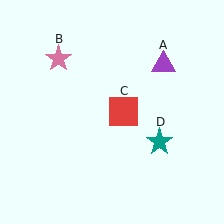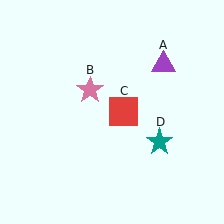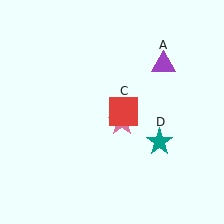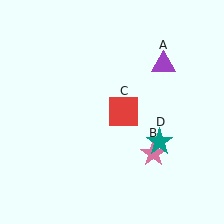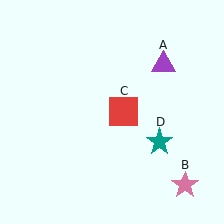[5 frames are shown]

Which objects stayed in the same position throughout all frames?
Purple triangle (object A) and red square (object C) and teal star (object D) remained stationary.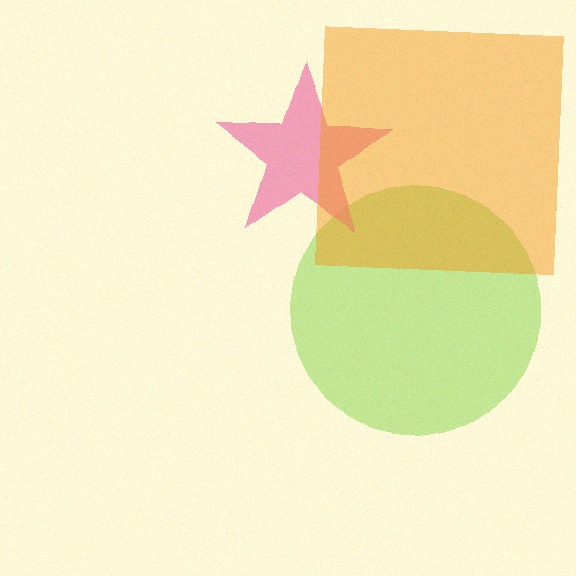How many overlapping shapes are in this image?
There are 3 overlapping shapes in the image.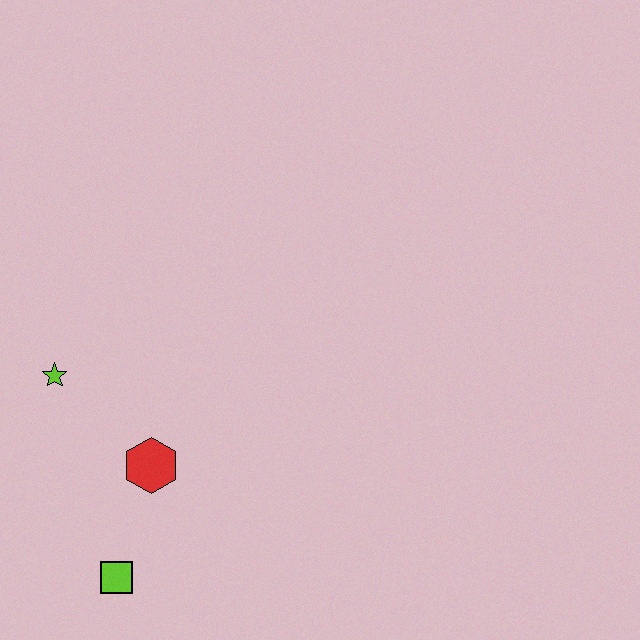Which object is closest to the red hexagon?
The lime square is closest to the red hexagon.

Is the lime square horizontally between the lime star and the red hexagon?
Yes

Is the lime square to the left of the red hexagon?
Yes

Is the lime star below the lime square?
No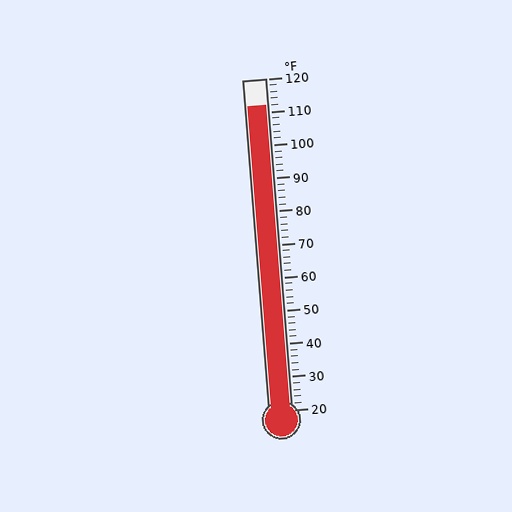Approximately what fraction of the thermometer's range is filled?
The thermometer is filled to approximately 90% of its range.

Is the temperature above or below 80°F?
The temperature is above 80°F.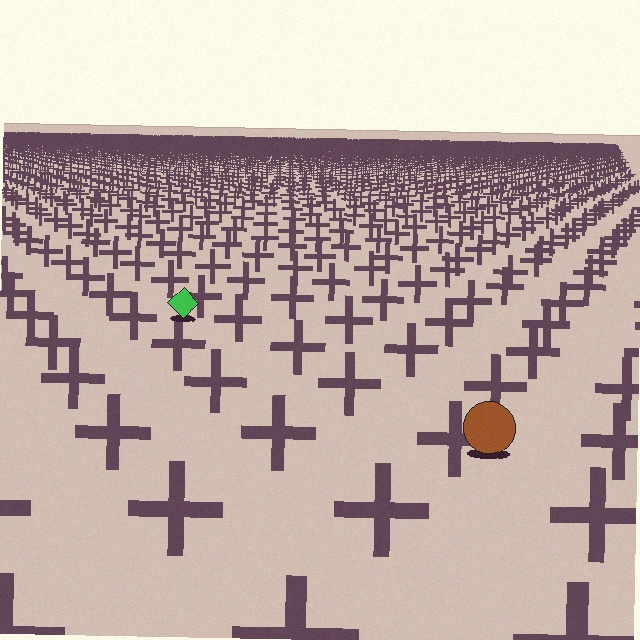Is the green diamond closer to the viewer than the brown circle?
No. The brown circle is closer — you can tell from the texture gradient: the ground texture is coarser near it.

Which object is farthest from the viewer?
The green diamond is farthest from the viewer. It appears smaller and the ground texture around it is denser.